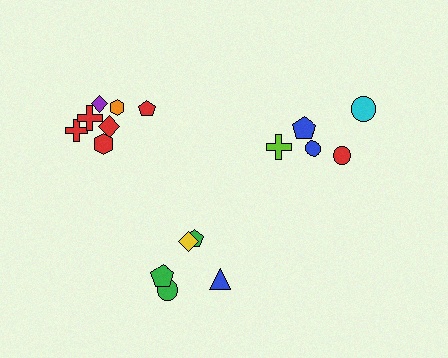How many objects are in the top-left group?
There are 7 objects.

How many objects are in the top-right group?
There are 5 objects.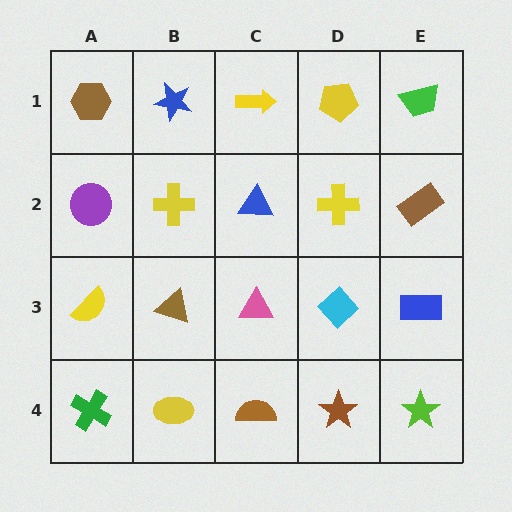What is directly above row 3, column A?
A purple circle.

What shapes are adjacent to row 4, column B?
A brown triangle (row 3, column B), a green cross (row 4, column A), a brown semicircle (row 4, column C).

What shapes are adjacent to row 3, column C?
A blue triangle (row 2, column C), a brown semicircle (row 4, column C), a brown triangle (row 3, column B), a cyan diamond (row 3, column D).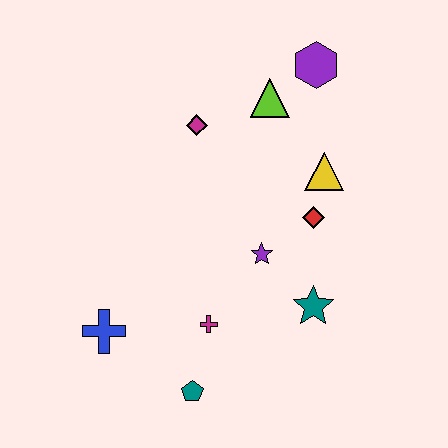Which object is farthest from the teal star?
The purple hexagon is farthest from the teal star.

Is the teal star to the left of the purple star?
No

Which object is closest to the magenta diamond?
The lime triangle is closest to the magenta diamond.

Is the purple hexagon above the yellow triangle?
Yes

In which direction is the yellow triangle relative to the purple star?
The yellow triangle is above the purple star.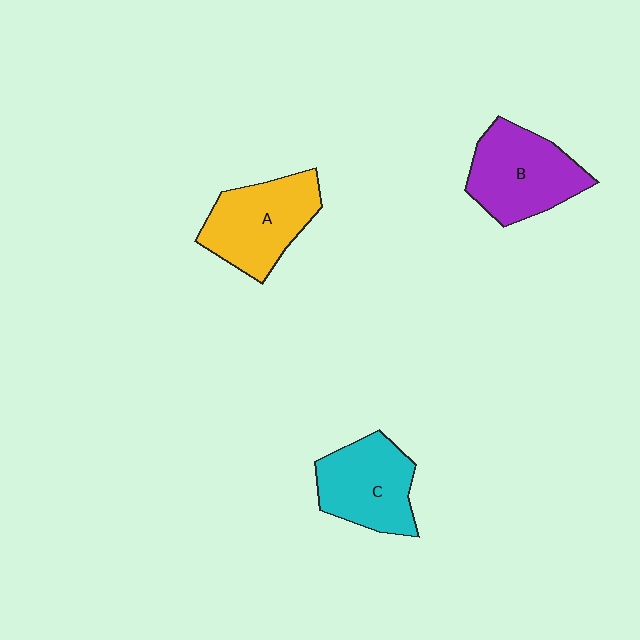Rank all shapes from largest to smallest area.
From largest to smallest: B (purple), A (yellow), C (cyan).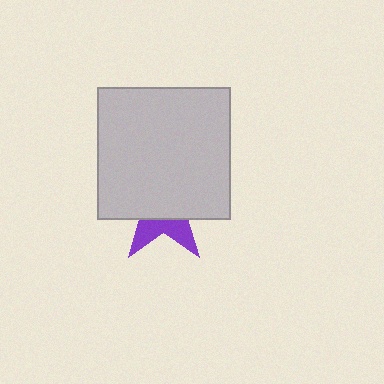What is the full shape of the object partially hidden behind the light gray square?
The partially hidden object is a purple star.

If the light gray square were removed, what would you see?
You would see the complete purple star.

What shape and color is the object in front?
The object in front is a light gray square.